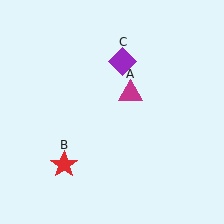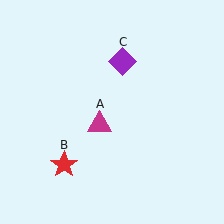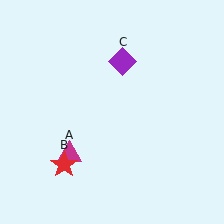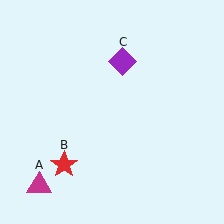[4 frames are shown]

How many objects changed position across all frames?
1 object changed position: magenta triangle (object A).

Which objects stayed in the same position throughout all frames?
Red star (object B) and purple diamond (object C) remained stationary.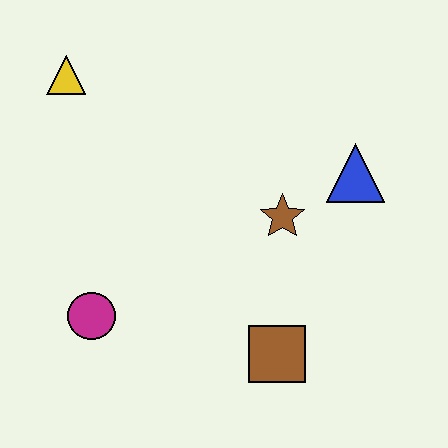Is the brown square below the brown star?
Yes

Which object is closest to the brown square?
The brown star is closest to the brown square.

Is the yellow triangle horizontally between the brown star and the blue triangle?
No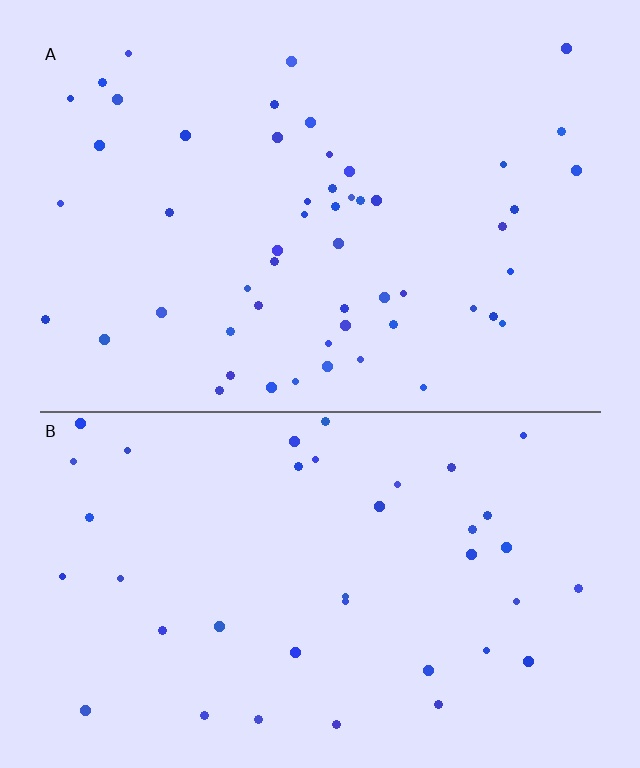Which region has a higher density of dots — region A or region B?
A (the top).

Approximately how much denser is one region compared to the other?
Approximately 1.4× — region A over region B.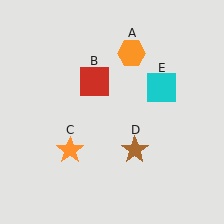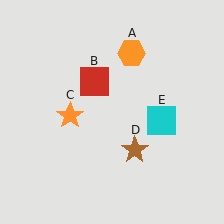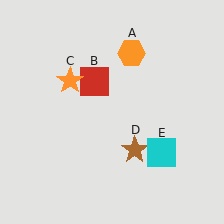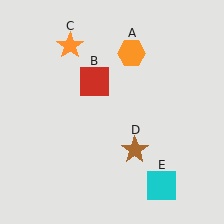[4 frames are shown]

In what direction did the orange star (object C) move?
The orange star (object C) moved up.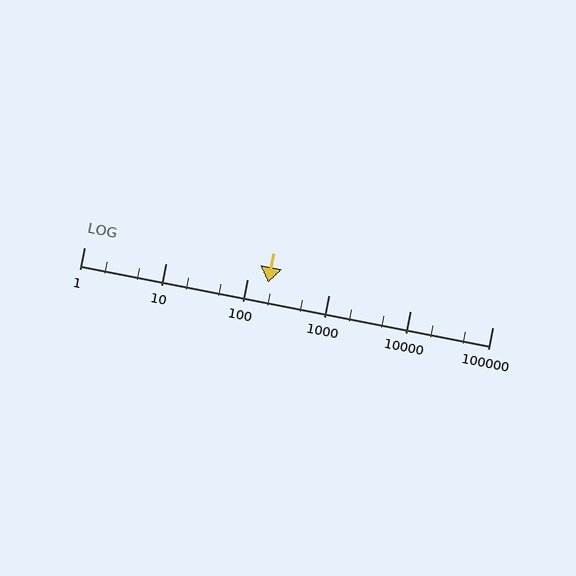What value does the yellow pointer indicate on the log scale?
The pointer indicates approximately 180.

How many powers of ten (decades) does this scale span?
The scale spans 5 decades, from 1 to 100000.